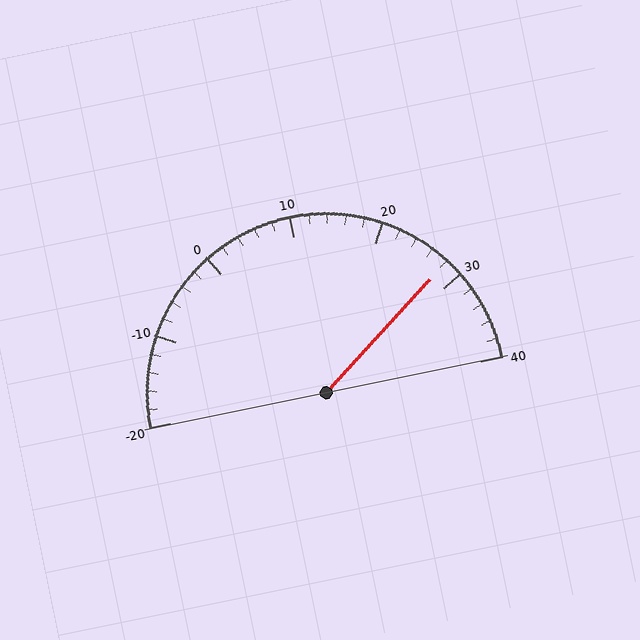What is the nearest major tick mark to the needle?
The nearest major tick mark is 30.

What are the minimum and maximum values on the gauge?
The gauge ranges from -20 to 40.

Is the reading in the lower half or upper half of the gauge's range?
The reading is in the upper half of the range (-20 to 40).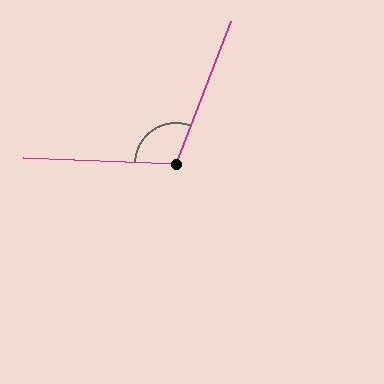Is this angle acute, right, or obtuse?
It is obtuse.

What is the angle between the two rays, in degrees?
Approximately 109 degrees.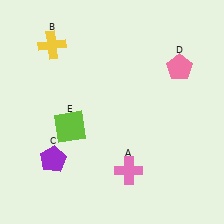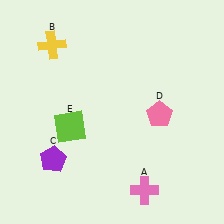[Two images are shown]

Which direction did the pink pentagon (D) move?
The pink pentagon (D) moved down.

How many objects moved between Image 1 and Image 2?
2 objects moved between the two images.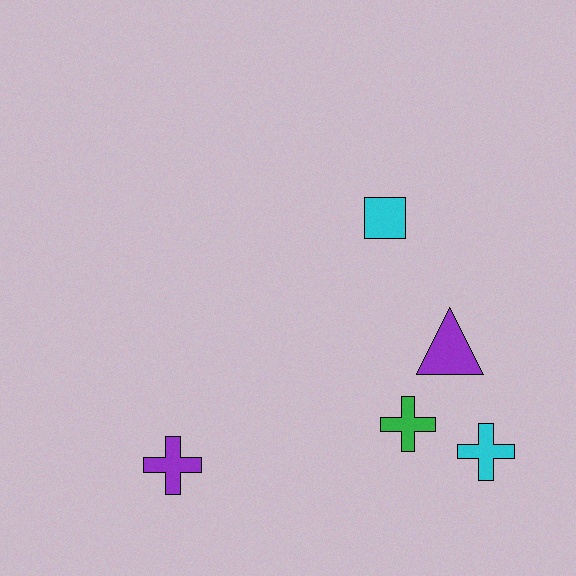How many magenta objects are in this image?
There are no magenta objects.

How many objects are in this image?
There are 5 objects.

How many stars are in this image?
There are no stars.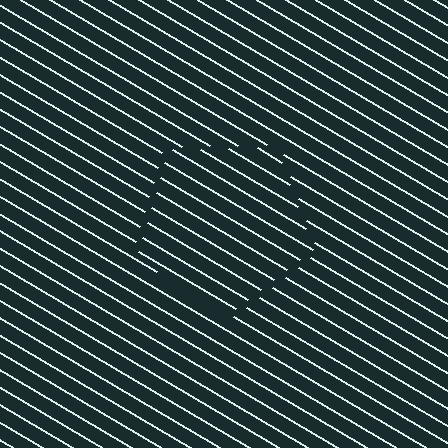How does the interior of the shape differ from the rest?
The interior of the shape contains the same grating, shifted by half a period — the contour is defined by the phase discontinuity where line-ends from the inner and outer gratings abut.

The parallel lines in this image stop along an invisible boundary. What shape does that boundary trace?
An illusory pentagon. The interior of the shape contains the same grating, shifted by half a period — the contour is defined by the phase discontinuity where line-ends from the inner and outer gratings abut.